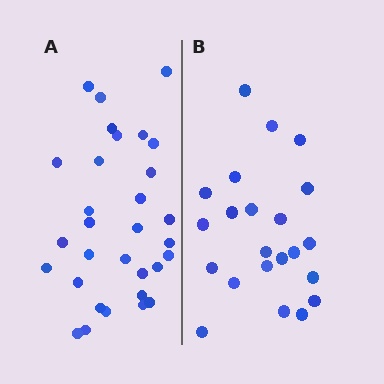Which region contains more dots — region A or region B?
Region A (the left region) has more dots.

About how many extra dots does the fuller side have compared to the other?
Region A has roughly 8 or so more dots than region B.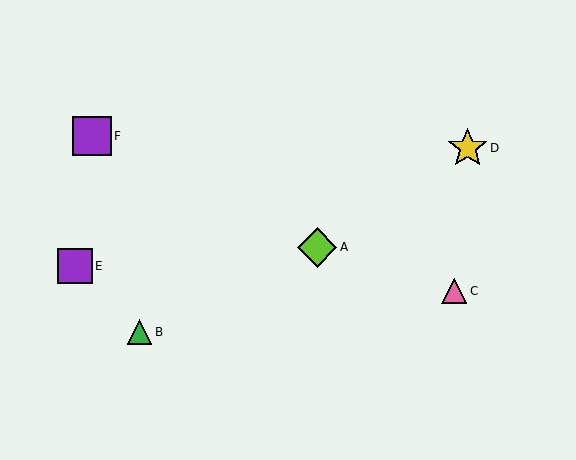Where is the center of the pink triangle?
The center of the pink triangle is at (454, 291).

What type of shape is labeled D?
Shape D is a yellow star.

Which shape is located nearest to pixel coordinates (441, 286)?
The pink triangle (labeled C) at (454, 291) is nearest to that location.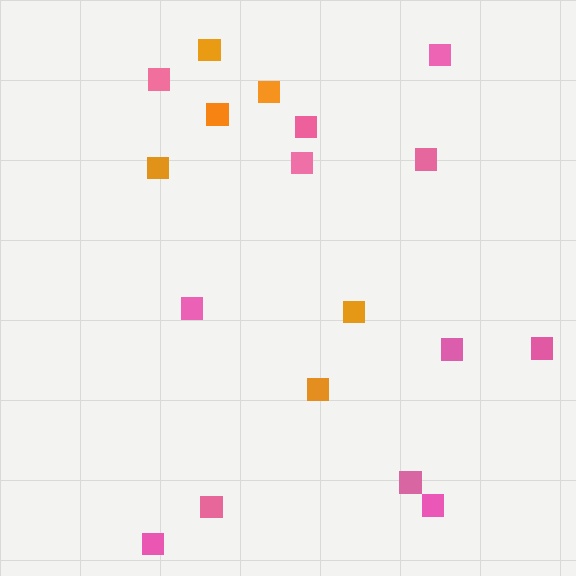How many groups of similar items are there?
There are 2 groups: one group of orange squares (6) and one group of pink squares (12).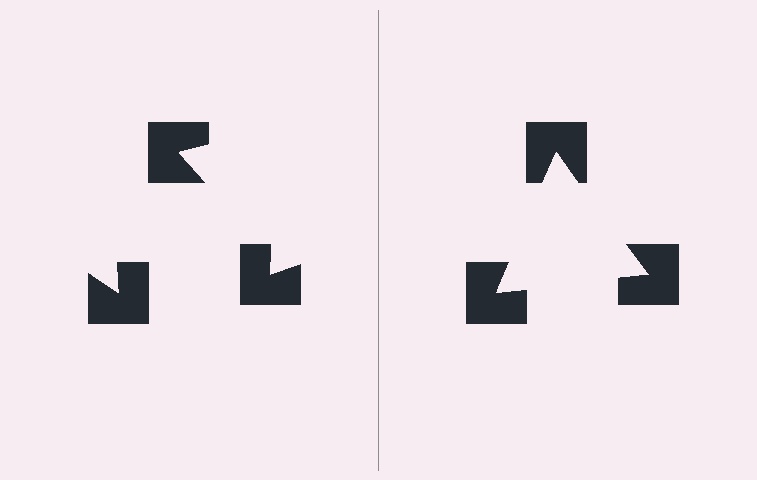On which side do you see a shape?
An illusory triangle appears on the right side. On the left side the wedge cuts are rotated, so no coherent shape forms.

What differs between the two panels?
The notched squares are positioned identically on both sides; only the wedge orientations differ. On the right they align to a triangle; on the left they are misaligned.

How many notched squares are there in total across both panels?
6 — 3 on each side.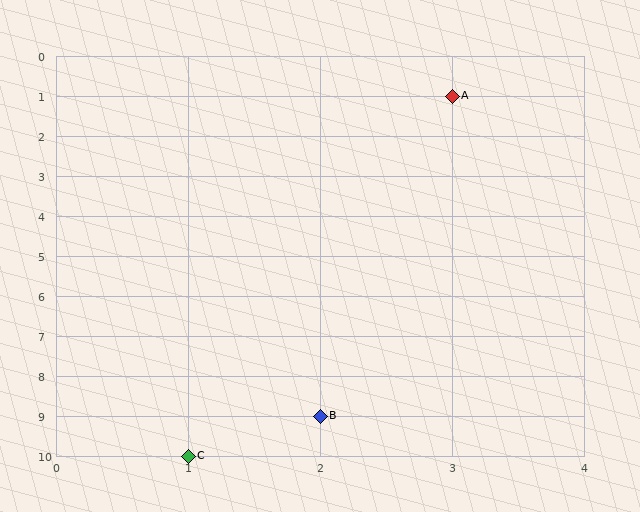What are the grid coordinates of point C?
Point C is at grid coordinates (1, 10).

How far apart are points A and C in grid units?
Points A and C are 2 columns and 9 rows apart (about 9.2 grid units diagonally).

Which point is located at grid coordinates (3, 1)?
Point A is at (3, 1).